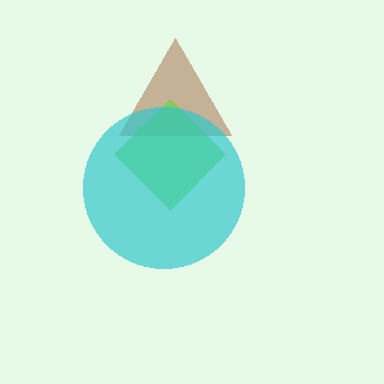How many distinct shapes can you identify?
There are 3 distinct shapes: a brown triangle, a lime diamond, a cyan circle.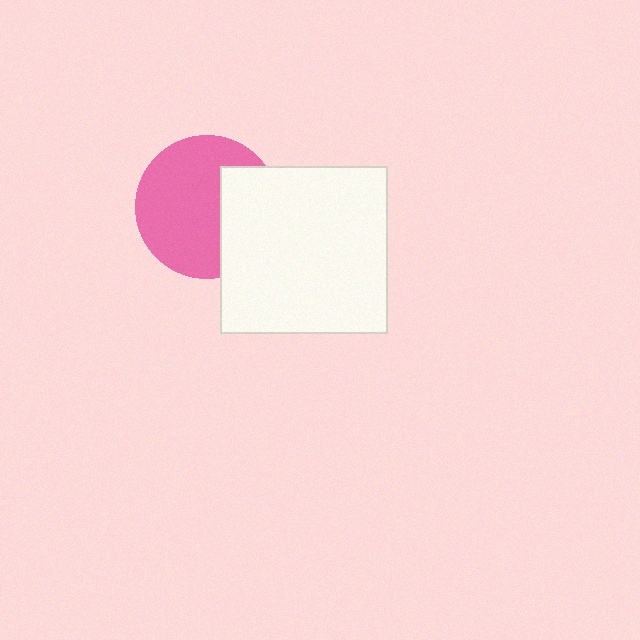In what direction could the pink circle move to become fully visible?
The pink circle could move left. That would shift it out from behind the white square entirely.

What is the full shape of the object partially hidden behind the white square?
The partially hidden object is a pink circle.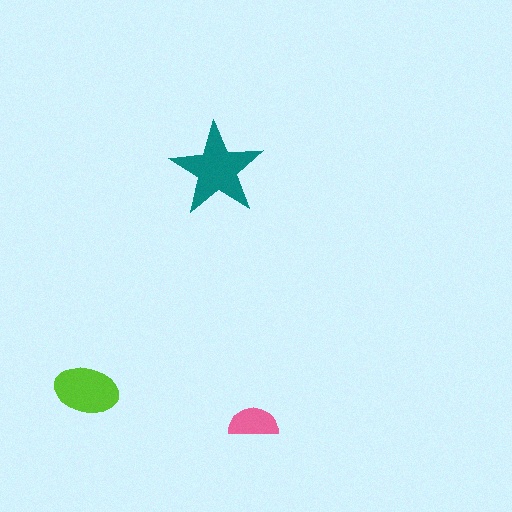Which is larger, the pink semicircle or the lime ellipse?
The lime ellipse.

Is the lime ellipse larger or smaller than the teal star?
Smaller.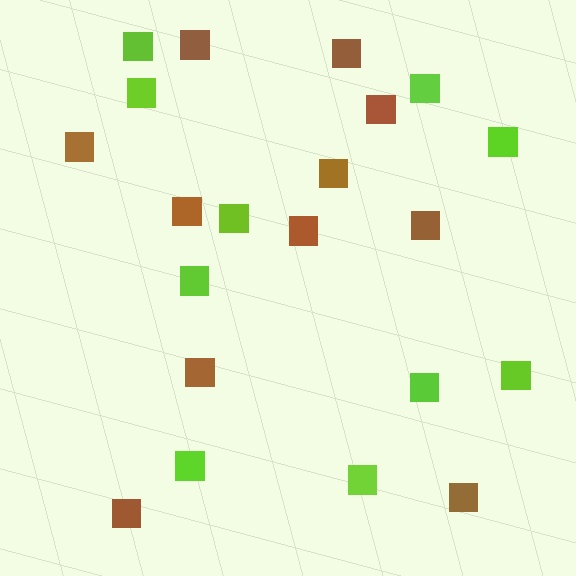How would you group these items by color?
There are 2 groups: one group of brown squares (11) and one group of lime squares (10).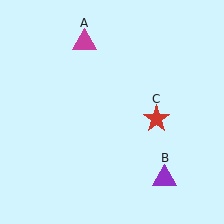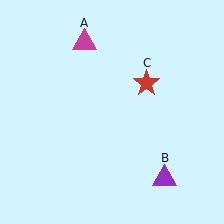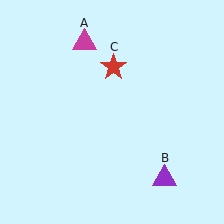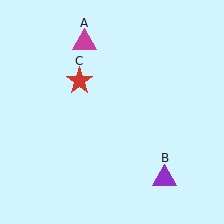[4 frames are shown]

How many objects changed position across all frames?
1 object changed position: red star (object C).